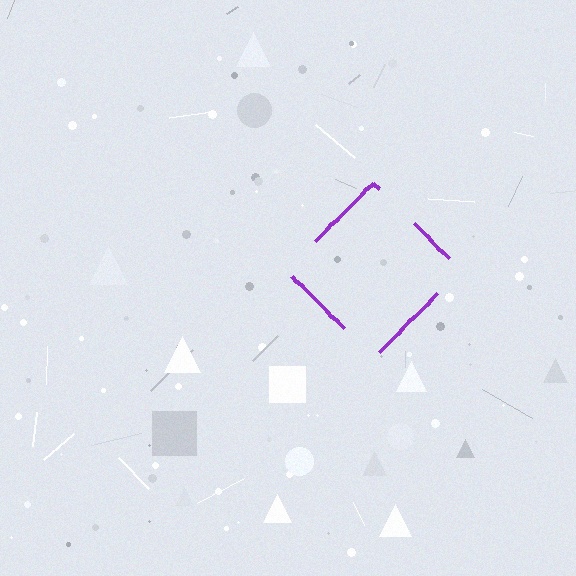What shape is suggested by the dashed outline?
The dashed outline suggests a diamond.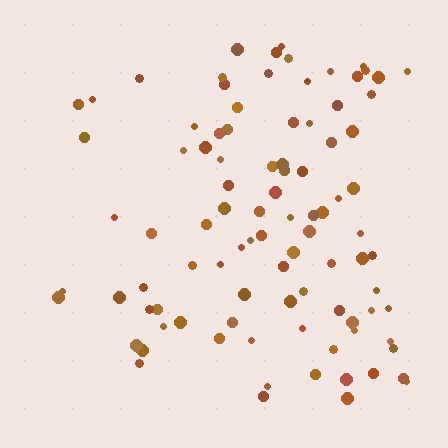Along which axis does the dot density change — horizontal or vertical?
Horizontal.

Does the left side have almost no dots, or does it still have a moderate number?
Still a moderate number, just noticeably fewer than the right.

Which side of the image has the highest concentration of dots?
The right.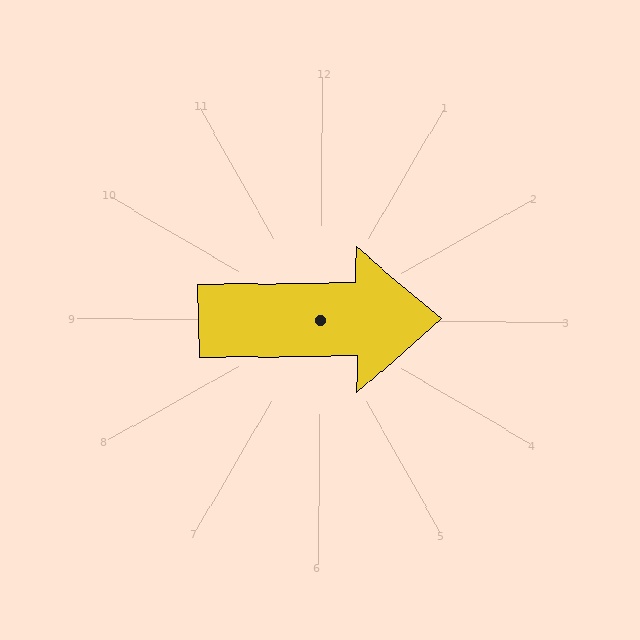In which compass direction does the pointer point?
East.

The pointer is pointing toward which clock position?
Roughly 3 o'clock.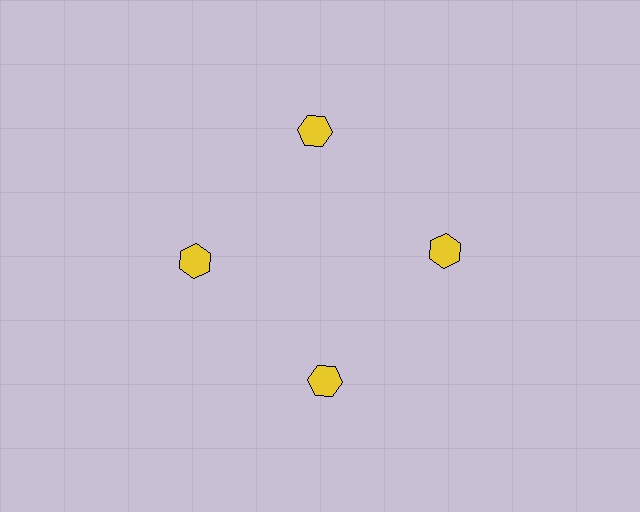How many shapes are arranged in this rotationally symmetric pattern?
There are 4 shapes, arranged in 4 groups of 1.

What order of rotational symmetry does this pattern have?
This pattern has 4-fold rotational symmetry.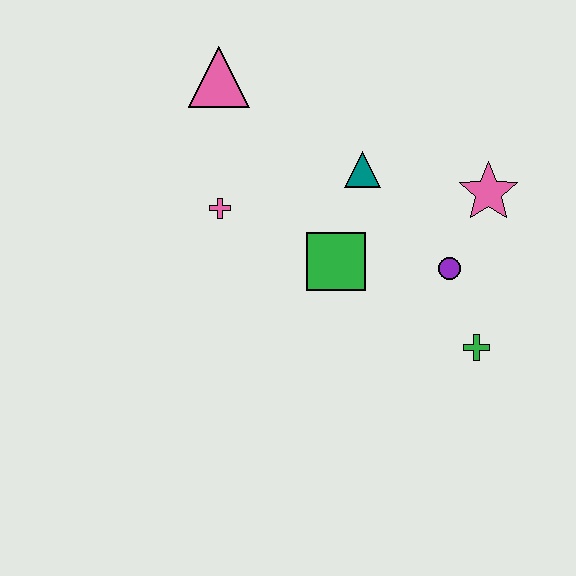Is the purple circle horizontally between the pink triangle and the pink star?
Yes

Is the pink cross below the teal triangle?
Yes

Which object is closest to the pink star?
The purple circle is closest to the pink star.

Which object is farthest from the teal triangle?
The green cross is farthest from the teal triangle.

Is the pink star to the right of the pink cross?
Yes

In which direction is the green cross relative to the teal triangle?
The green cross is below the teal triangle.